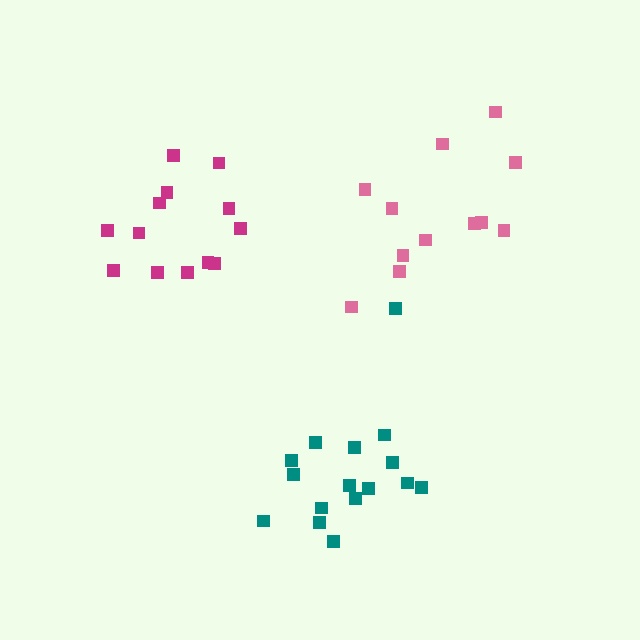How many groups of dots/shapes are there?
There are 3 groups.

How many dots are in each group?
Group 1: 12 dots, Group 2: 16 dots, Group 3: 13 dots (41 total).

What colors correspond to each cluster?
The clusters are colored: pink, teal, magenta.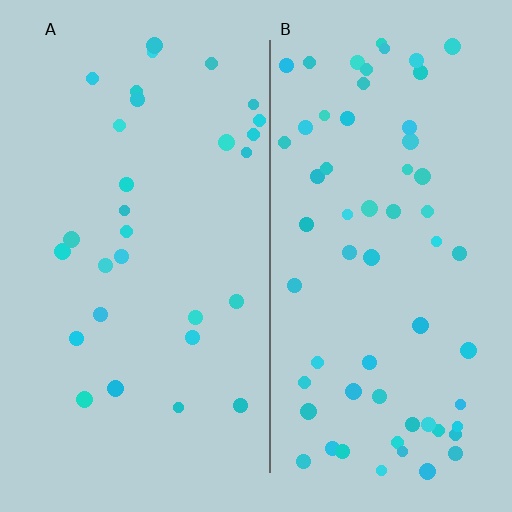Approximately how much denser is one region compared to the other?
Approximately 2.1× — region B over region A.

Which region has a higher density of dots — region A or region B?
B (the right).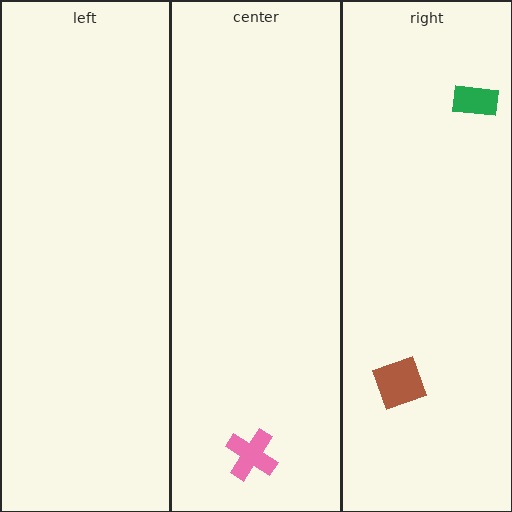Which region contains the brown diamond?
The right region.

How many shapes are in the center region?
1.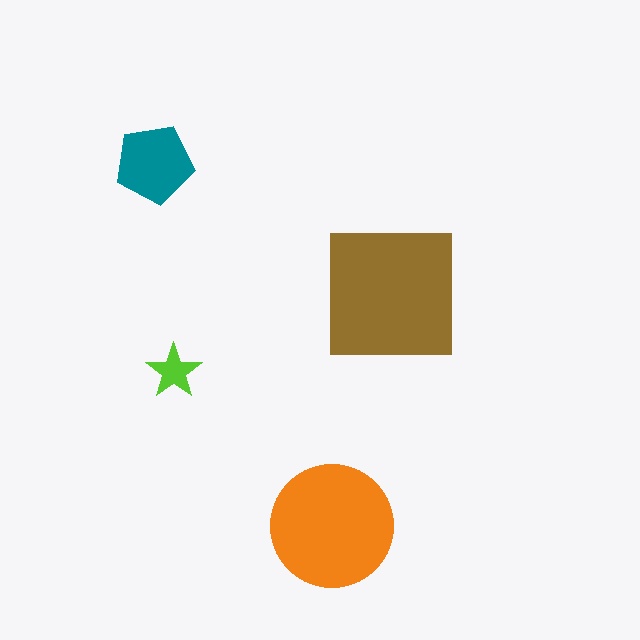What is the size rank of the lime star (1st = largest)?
4th.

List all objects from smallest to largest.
The lime star, the teal pentagon, the orange circle, the brown square.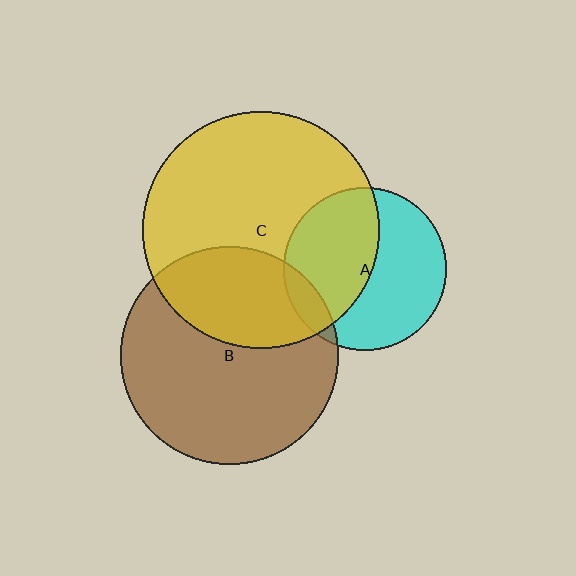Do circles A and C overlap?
Yes.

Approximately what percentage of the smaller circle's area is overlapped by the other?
Approximately 50%.